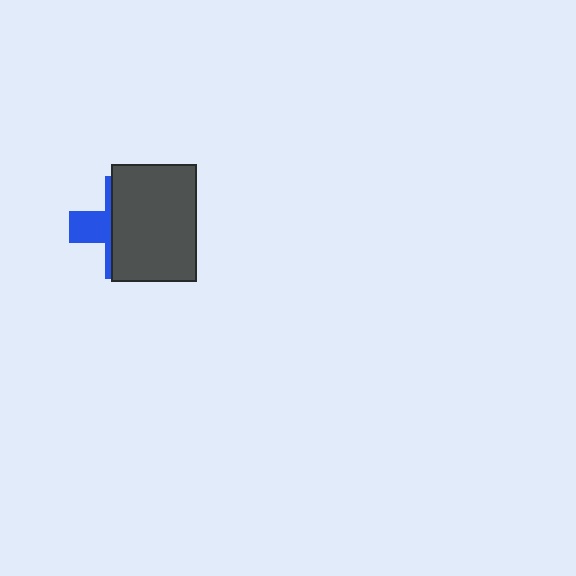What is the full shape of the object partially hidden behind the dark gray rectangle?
The partially hidden object is a blue cross.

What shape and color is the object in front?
The object in front is a dark gray rectangle.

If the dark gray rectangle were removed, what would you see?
You would see the complete blue cross.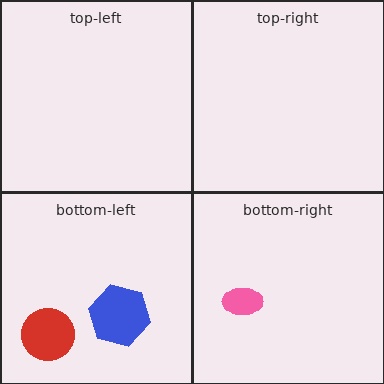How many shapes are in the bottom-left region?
2.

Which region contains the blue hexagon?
The bottom-left region.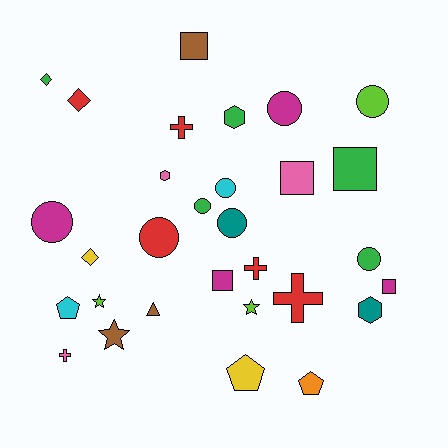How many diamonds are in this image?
There are 3 diamonds.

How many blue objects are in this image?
There are no blue objects.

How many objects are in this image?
There are 30 objects.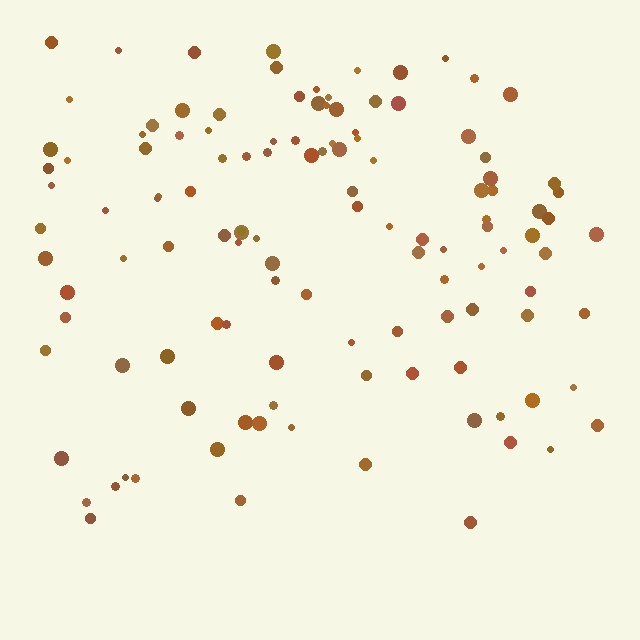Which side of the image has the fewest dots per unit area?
The bottom.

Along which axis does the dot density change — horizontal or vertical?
Vertical.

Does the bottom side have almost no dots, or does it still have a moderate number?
Still a moderate number, just noticeably fewer than the top.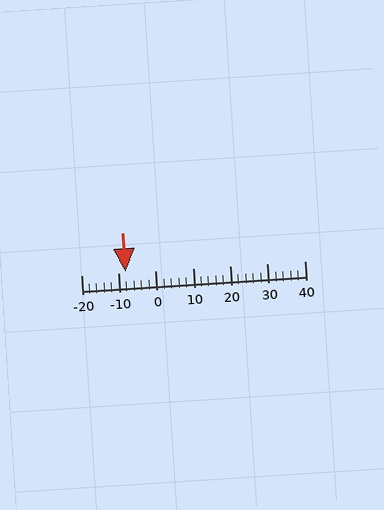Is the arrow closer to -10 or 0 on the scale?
The arrow is closer to -10.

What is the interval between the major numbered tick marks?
The major tick marks are spaced 10 units apart.